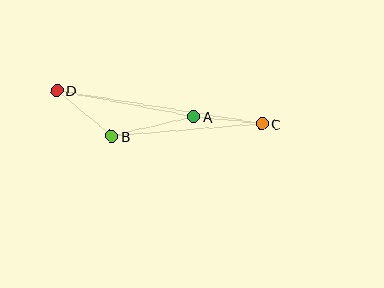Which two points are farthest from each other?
Points C and D are farthest from each other.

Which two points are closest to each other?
Points A and C are closest to each other.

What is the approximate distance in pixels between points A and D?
The distance between A and D is approximately 139 pixels.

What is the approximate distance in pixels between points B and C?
The distance between B and C is approximately 151 pixels.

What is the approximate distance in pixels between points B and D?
The distance between B and D is approximately 72 pixels.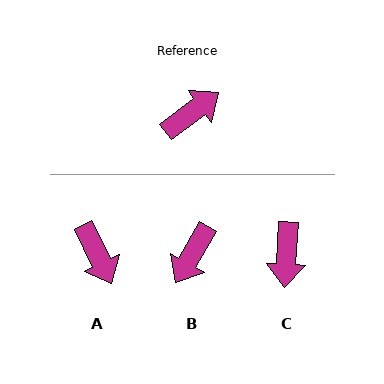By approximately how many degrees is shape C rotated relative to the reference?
Approximately 130 degrees clockwise.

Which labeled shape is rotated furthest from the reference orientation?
B, about 157 degrees away.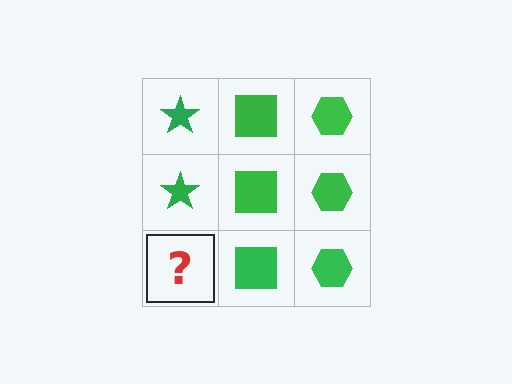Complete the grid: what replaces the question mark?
The question mark should be replaced with a green star.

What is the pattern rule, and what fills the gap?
The rule is that each column has a consistent shape. The gap should be filled with a green star.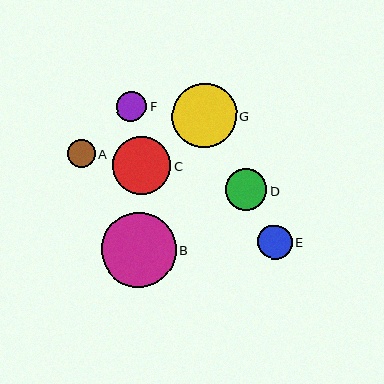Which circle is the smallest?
Circle A is the smallest with a size of approximately 28 pixels.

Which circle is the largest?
Circle B is the largest with a size of approximately 75 pixels.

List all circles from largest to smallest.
From largest to smallest: B, G, C, D, E, F, A.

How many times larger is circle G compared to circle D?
Circle G is approximately 1.6 times the size of circle D.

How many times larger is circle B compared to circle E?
Circle B is approximately 2.2 times the size of circle E.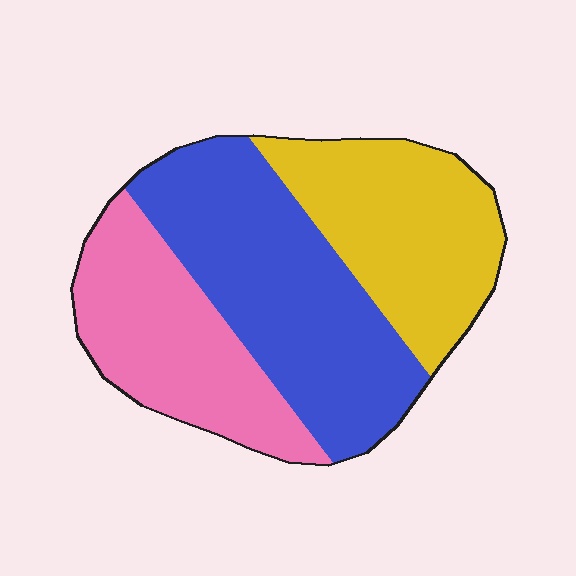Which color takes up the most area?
Blue, at roughly 40%.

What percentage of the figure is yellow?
Yellow covers about 30% of the figure.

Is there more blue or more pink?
Blue.